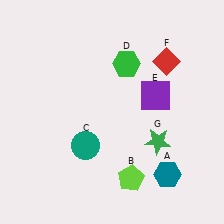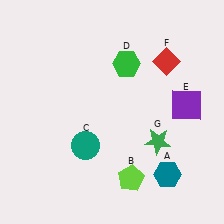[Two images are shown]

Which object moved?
The purple square (E) moved right.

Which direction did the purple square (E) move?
The purple square (E) moved right.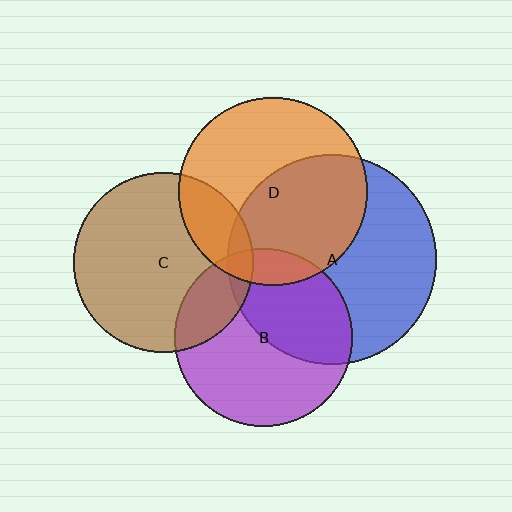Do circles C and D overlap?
Yes.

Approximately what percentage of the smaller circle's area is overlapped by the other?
Approximately 20%.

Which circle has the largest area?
Circle A (blue).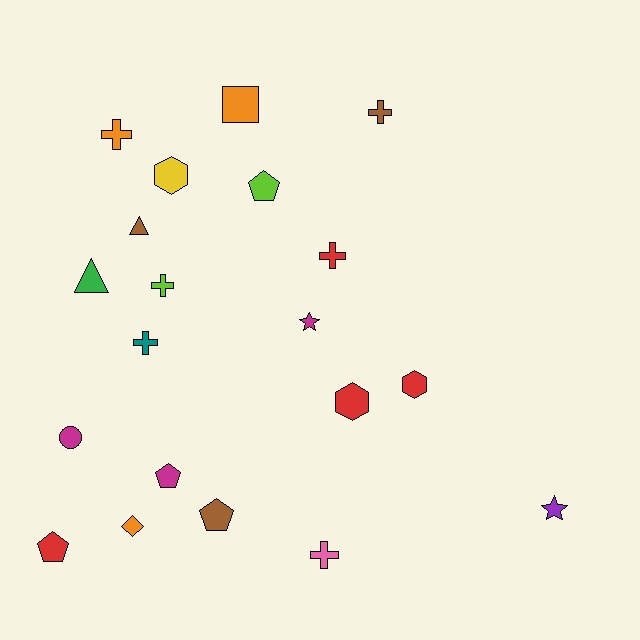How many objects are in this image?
There are 20 objects.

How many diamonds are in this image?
There is 1 diamond.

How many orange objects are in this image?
There are 3 orange objects.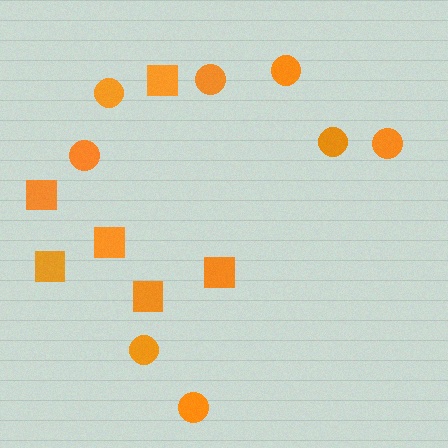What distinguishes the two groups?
There are 2 groups: one group of circles (8) and one group of squares (6).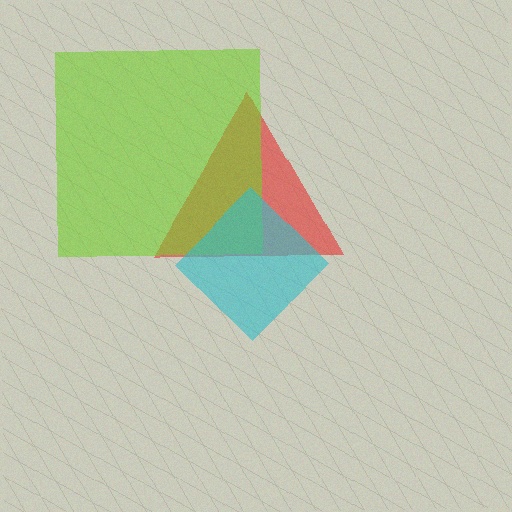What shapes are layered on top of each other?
The layered shapes are: a red triangle, a lime square, a cyan diamond.